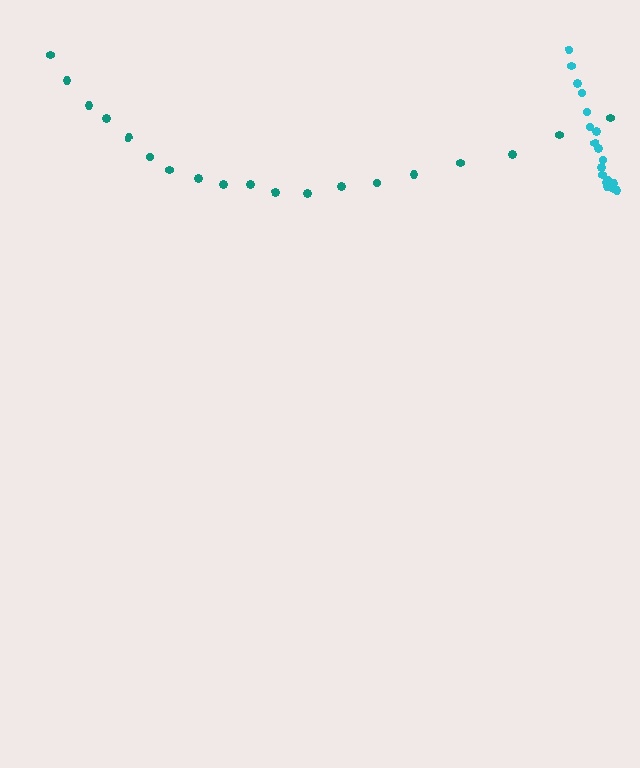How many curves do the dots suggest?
There are 2 distinct paths.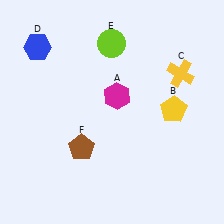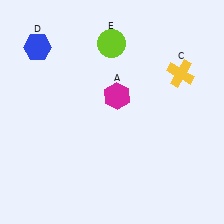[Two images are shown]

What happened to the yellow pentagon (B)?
The yellow pentagon (B) was removed in Image 2. It was in the top-right area of Image 1.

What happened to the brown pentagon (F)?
The brown pentagon (F) was removed in Image 2. It was in the bottom-left area of Image 1.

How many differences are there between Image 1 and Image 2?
There are 2 differences between the two images.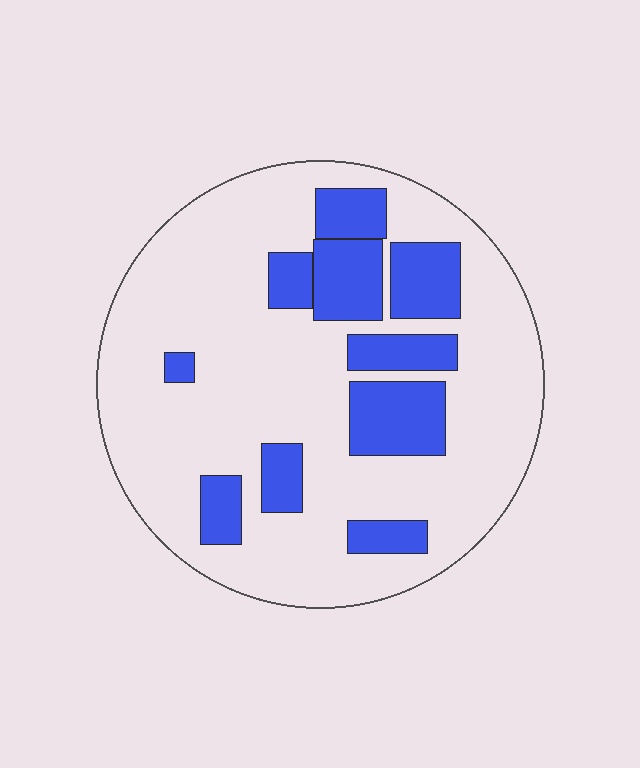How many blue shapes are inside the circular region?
10.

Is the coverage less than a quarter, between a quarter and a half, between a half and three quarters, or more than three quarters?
Less than a quarter.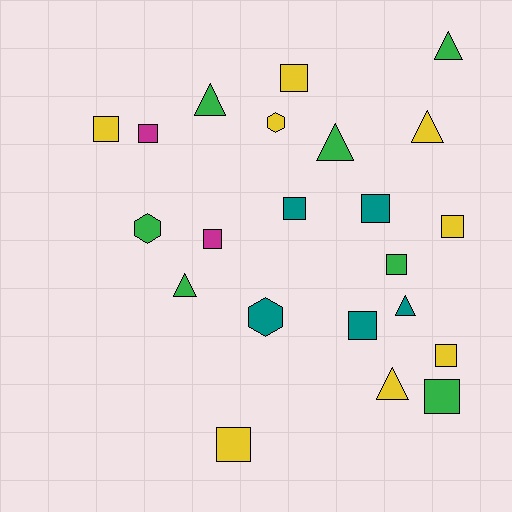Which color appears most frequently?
Yellow, with 8 objects.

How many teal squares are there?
There are 3 teal squares.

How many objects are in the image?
There are 22 objects.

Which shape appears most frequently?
Square, with 12 objects.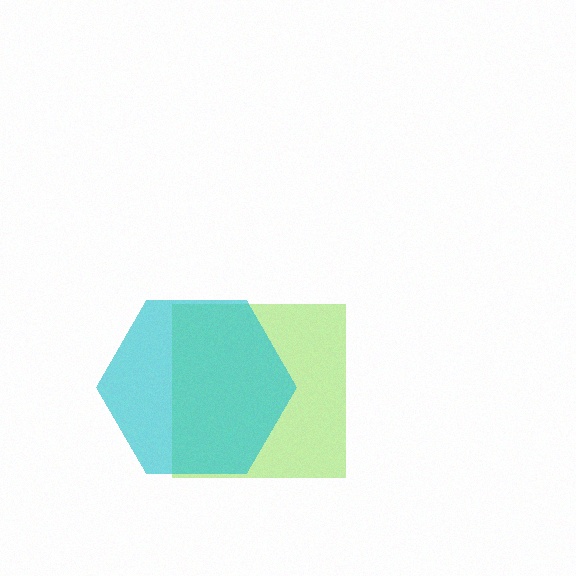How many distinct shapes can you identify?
There are 2 distinct shapes: a lime square, a cyan hexagon.